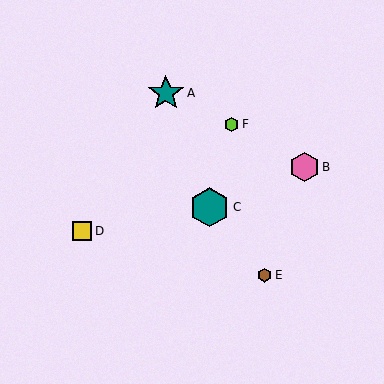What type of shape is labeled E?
Shape E is a brown hexagon.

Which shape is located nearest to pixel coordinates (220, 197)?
The teal hexagon (labeled C) at (210, 207) is nearest to that location.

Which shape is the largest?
The teal hexagon (labeled C) is the largest.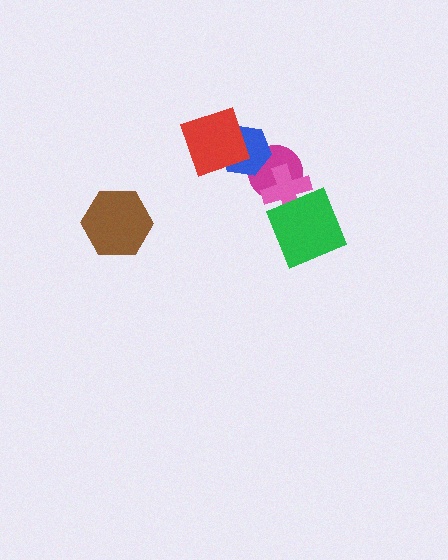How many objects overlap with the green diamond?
1 object overlaps with the green diamond.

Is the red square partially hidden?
No, no other shape covers it.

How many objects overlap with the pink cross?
2 objects overlap with the pink cross.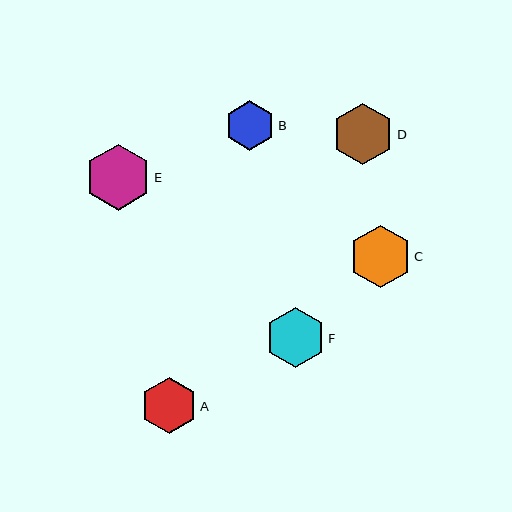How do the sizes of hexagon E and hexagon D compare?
Hexagon E and hexagon D are approximately the same size.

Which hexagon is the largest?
Hexagon E is the largest with a size of approximately 66 pixels.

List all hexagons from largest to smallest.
From largest to smallest: E, C, D, F, A, B.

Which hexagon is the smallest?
Hexagon B is the smallest with a size of approximately 49 pixels.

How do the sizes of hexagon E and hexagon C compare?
Hexagon E and hexagon C are approximately the same size.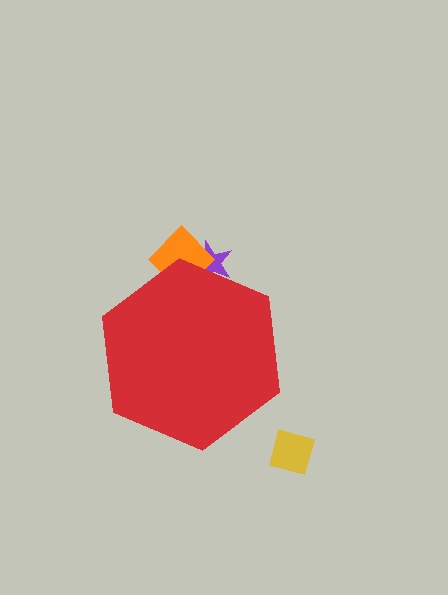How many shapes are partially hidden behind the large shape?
2 shapes are partially hidden.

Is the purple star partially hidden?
Yes, the purple star is partially hidden behind the red hexagon.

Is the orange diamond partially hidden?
Yes, the orange diamond is partially hidden behind the red hexagon.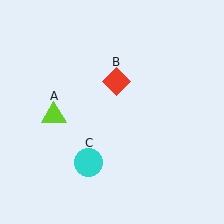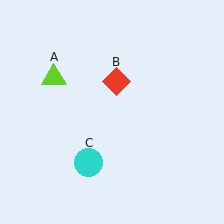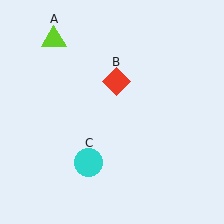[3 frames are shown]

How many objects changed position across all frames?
1 object changed position: lime triangle (object A).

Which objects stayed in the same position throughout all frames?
Red diamond (object B) and cyan circle (object C) remained stationary.